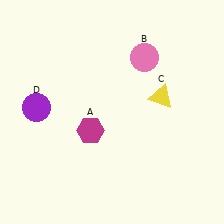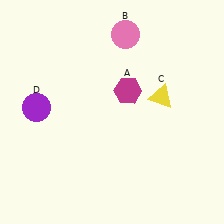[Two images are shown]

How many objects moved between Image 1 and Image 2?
2 objects moved between the two images.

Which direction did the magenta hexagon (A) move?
The magenta hexagon (A) moved up.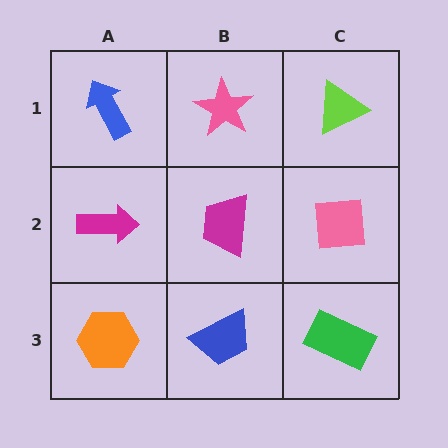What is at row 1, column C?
A lime triangle.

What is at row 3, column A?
An orange hexagon.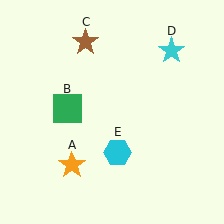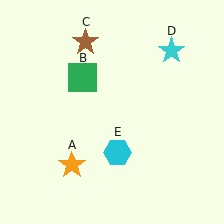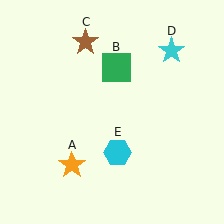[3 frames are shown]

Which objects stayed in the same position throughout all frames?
Orange star (object A) and brown star (object C) and cyan star (object D) and cyan hexagon (object E) remained stationary.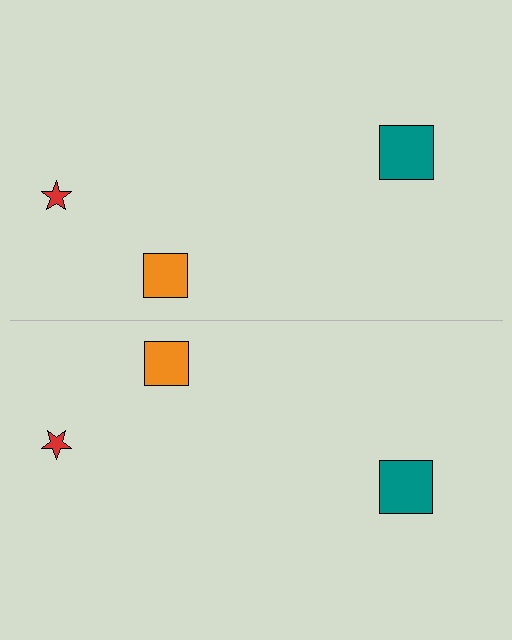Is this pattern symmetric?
Yes, this pattern has bilateral (reflection) symmetry.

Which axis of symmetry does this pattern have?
The pattern has a horizontal axis of symmetry running through the center of the image.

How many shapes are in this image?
There are 6 shapes in this image.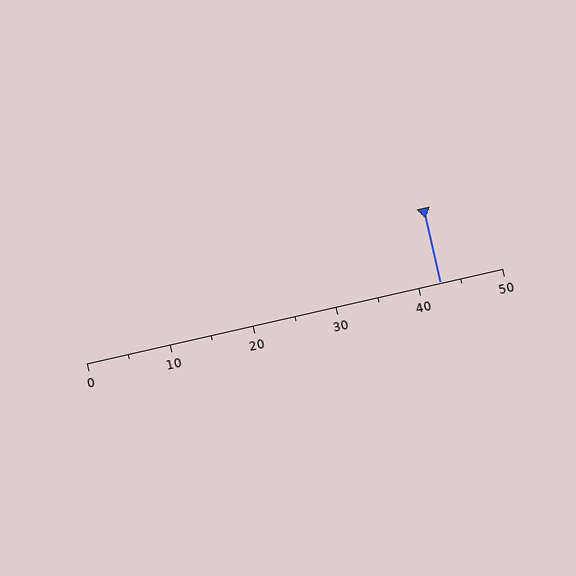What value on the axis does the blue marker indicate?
The marker indicates approximately 42.5.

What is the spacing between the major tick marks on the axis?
The major ticks are spaced 10 apart.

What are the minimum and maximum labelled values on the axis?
The axis runs from 0 to 50.